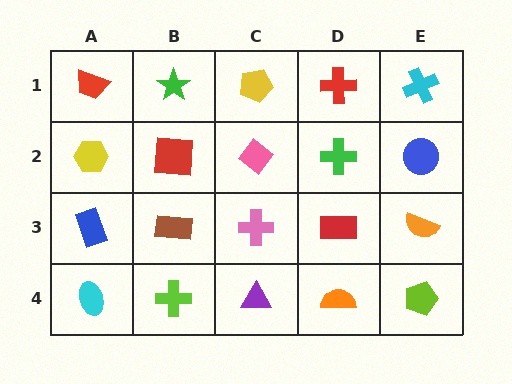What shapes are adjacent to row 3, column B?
A red square (row 2, column B), a lime cross (row 4, column B), a blue rectangle (row 3, column A), a pink cross (row 3, column C).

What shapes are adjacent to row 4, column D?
A red rectangle (row 3, column D), a purple triangle (row 4, column C), a lime pentagon (row 4, column E).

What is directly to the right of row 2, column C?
A green cross.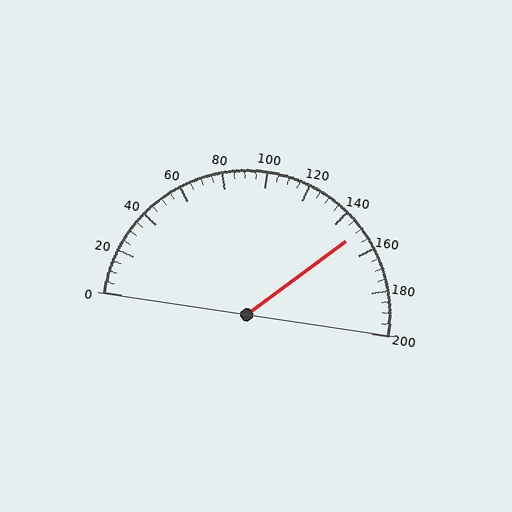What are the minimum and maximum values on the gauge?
The gauge ranges from 0 to 200.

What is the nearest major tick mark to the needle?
The nearest major tick mark is 160.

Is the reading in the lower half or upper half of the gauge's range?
The reading is in the upper half of the range (0 to 200).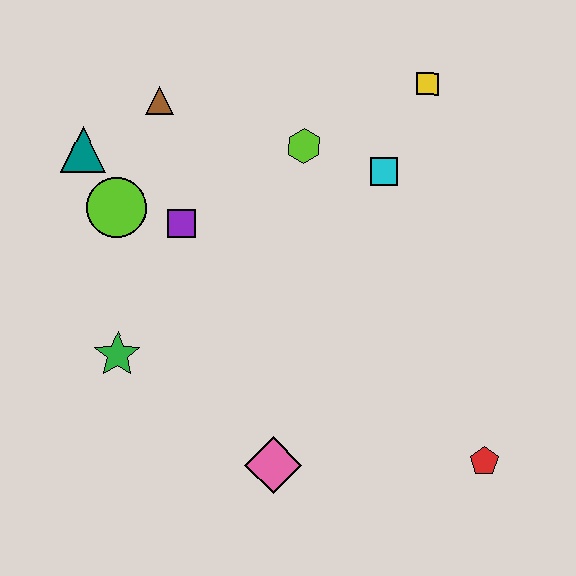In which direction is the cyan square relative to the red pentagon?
The cyan square is above the red pentagon.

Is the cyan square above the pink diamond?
Yes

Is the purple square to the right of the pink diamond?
No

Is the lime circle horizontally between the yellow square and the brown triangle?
No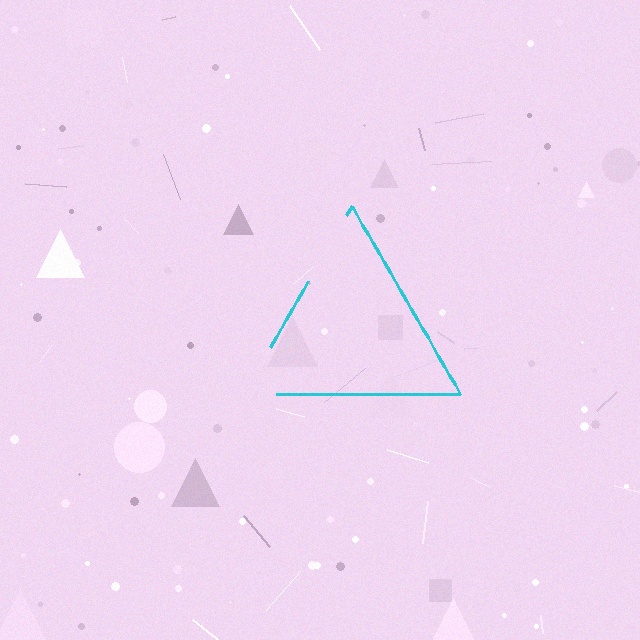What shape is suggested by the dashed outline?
The dashed outline suggests a triangle.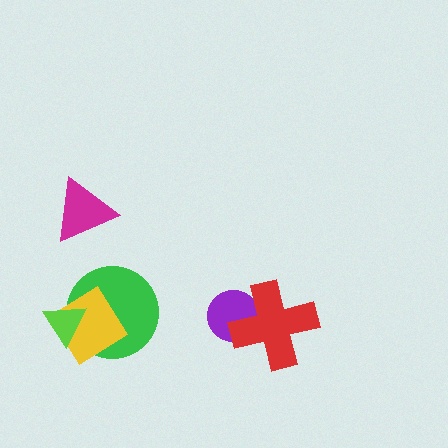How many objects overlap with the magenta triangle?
0 objects overlap with the magenta triangle.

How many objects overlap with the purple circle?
1 object overlaps with the purple circle.